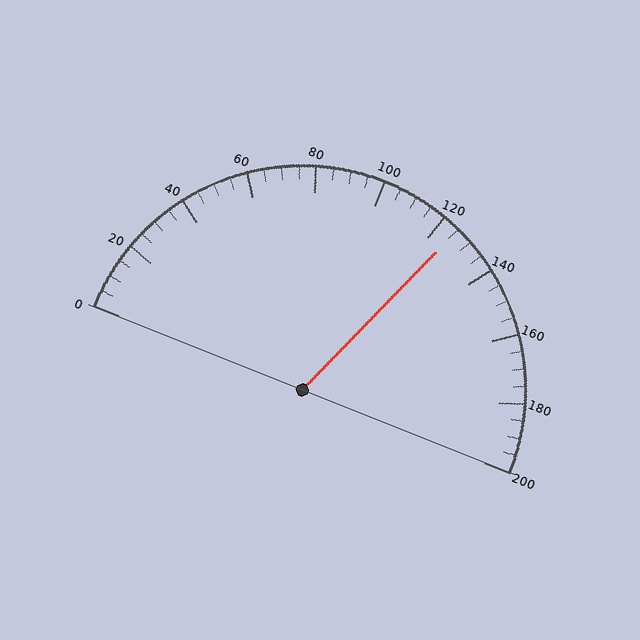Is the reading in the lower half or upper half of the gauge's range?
The reading is in the upper half of the range (0 to 200).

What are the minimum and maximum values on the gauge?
The gauge ranges from 0 to 200.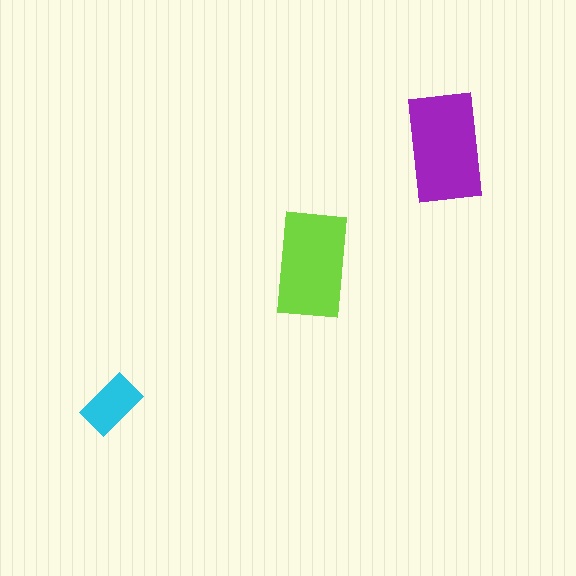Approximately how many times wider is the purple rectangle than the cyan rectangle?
About 2 times wider.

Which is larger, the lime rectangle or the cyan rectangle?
The lime one.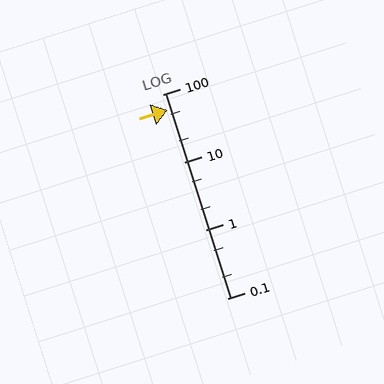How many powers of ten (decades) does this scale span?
The scale spans 3 decades, from 0.1 to 100.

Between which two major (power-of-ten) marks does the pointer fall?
The pointer is between 10 and 100.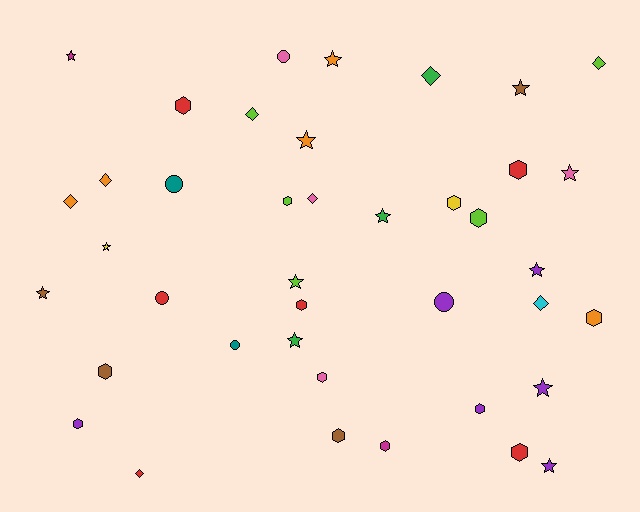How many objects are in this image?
There are 40 objects.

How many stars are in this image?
There are 13 stars.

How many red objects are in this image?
There are 6 red objects.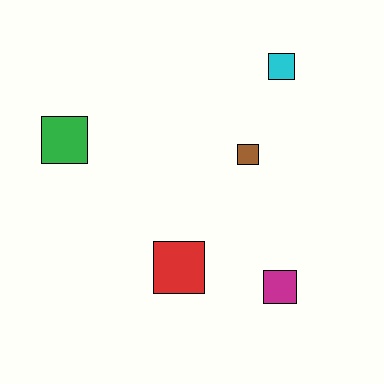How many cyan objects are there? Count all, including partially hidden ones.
There is 1 cyan object.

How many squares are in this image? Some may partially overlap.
There are 5 squares.